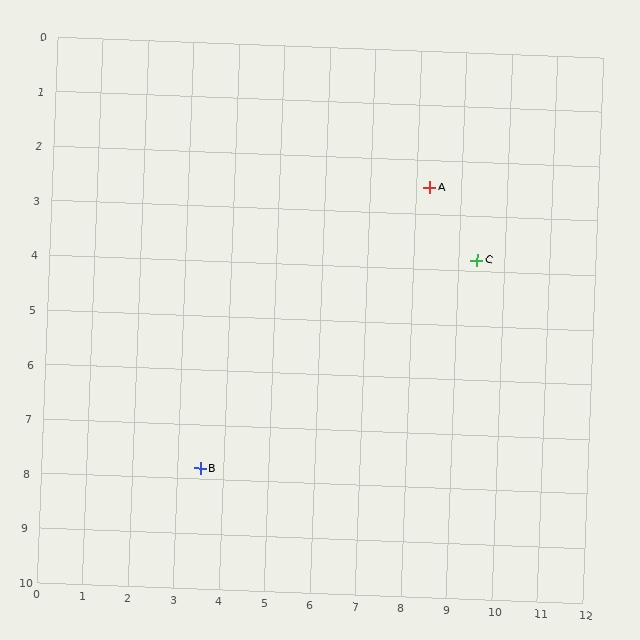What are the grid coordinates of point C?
Point C is at approximately (9.4, 3.8).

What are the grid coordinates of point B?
Point B is at approximately (3.5, 7.8).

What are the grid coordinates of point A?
Point A is at approximately (8.3, 2.5).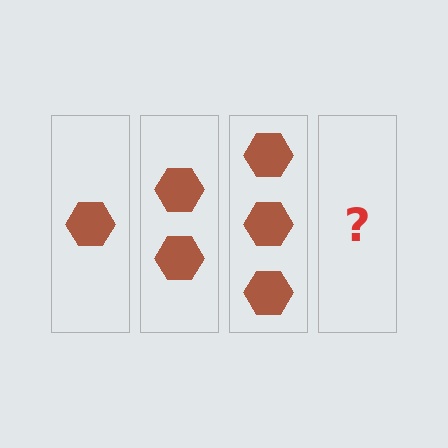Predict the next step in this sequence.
The next step is 4 hexagons.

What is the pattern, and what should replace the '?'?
The pattern is that each step adds one more hexagon. The '?' should be 4 hexagons.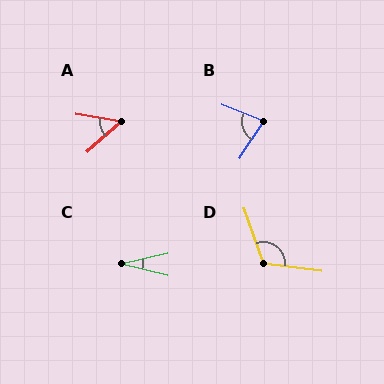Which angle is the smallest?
C, at approximately 26 degrees.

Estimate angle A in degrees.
Approximately 50 degrees.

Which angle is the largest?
D, at approximately 116 degrees.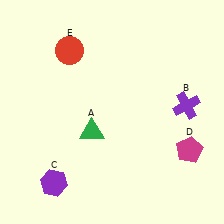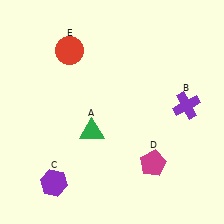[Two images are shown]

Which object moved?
The magenta pentagon (D) moved left.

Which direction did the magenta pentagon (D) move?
The magenta pentagon (D) moved left.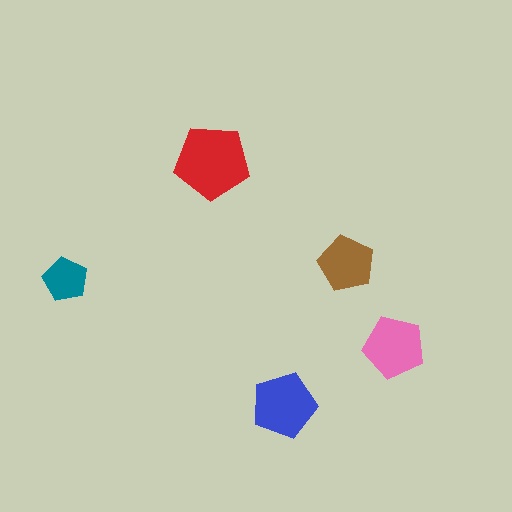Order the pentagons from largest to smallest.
the red one, the blue one, the pink one, the brown one, the teal one.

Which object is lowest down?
The blue pentagon is bottommost.